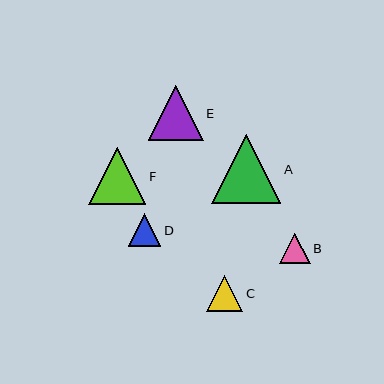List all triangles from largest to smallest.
From largest to smallest: A, F, E, C, D, B.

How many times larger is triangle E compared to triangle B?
Triangle E is approximately 1.8 times the size of triangle B.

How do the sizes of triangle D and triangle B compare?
Triangle D and triangle B are approximately the same size.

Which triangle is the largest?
Triangle A is the largest with a size of approximately 69 pixels.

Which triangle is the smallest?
Triangle B is the smallest with a size of approximately 30 pixels.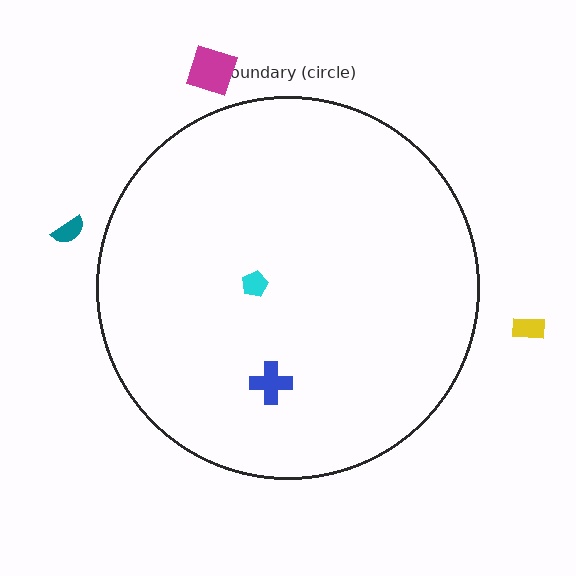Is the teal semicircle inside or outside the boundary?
Outside.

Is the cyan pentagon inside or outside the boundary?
Inside.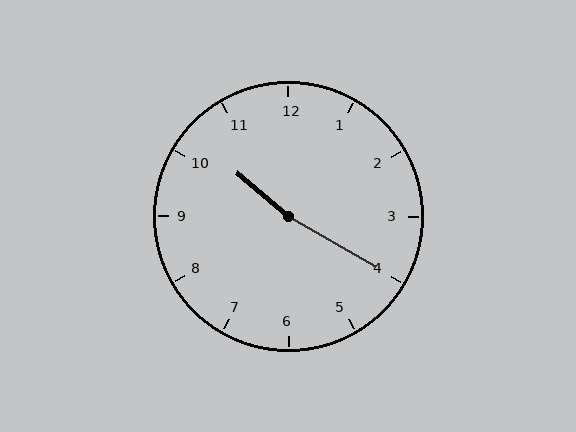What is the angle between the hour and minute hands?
Approximately 170 degrees.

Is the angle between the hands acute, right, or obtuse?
It is obtuse.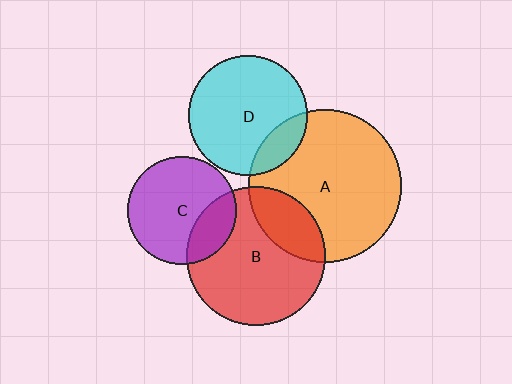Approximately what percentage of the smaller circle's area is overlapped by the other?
Approximately 25%.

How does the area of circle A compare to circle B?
Approximately 1.2 times.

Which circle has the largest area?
Circle A (orange).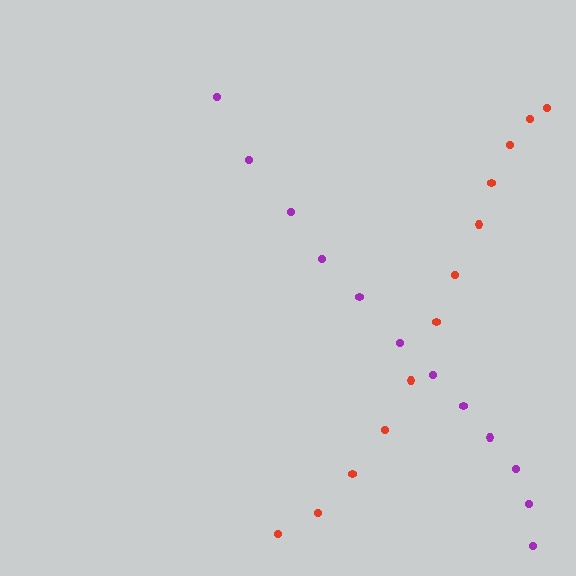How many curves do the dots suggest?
There are 2 distinct paths.